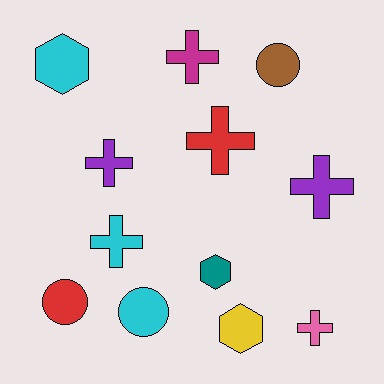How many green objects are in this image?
There are no green objects.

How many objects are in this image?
There are 12 objects.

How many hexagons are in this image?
There are 3 hexagons.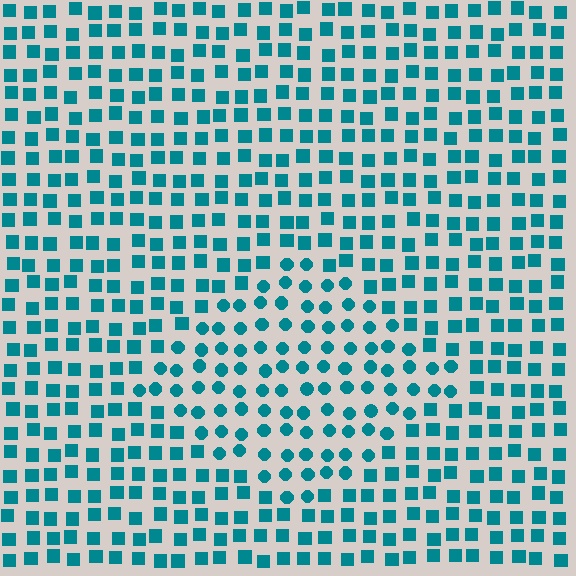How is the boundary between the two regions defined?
The boundary is defined by a change in element shape: circles inside vs. squares outside. All elements share the same color and spacing.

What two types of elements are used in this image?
The image uses circles inside the diamond region and squares outside it.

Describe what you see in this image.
The image is filled with small teal elements arranged in a uniform grid. A diamond-shaped region contains circles, while the surrounding area contains squares. The boundary is defined purely by the change in element shape.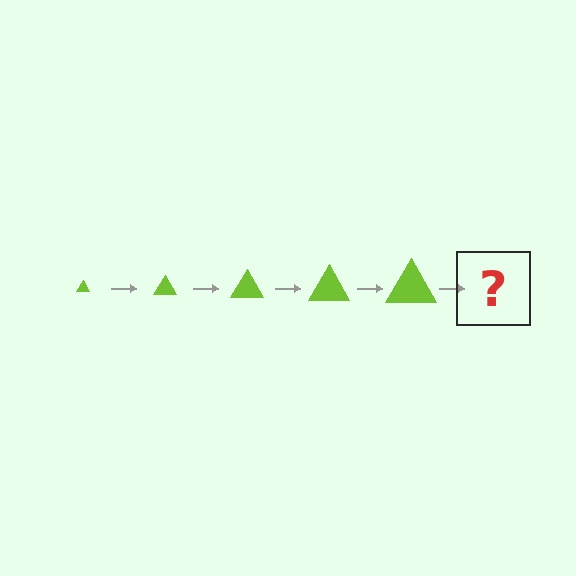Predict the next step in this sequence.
The next step is a lime triangle, larger than the previous one.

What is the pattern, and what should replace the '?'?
The pattern is that the triangle gets progressively larger each step. The '?' should be a lime triangle, larger than the previous one.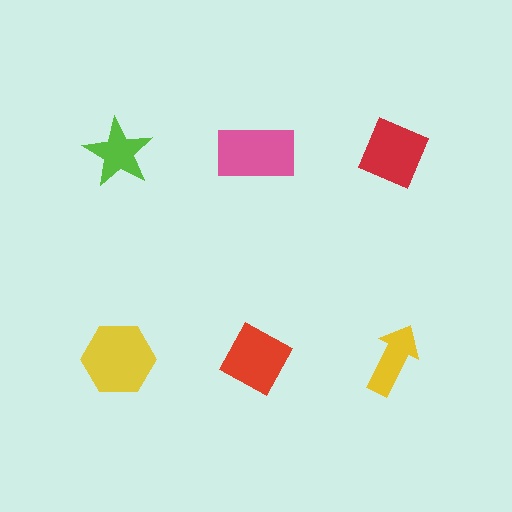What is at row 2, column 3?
A yellow arrow.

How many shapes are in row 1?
3 shapes.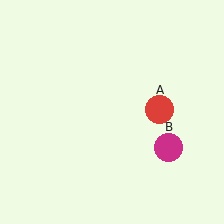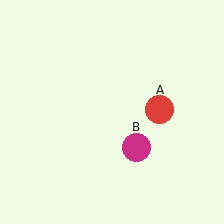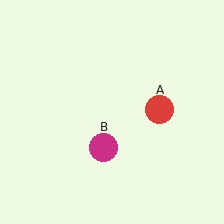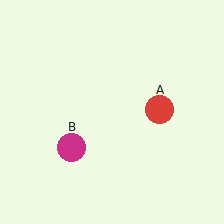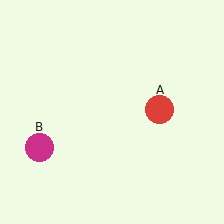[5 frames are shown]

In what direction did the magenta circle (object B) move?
The magenta circle (object B) moved left.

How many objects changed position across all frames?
1 object changed position: magenta circle (object B).